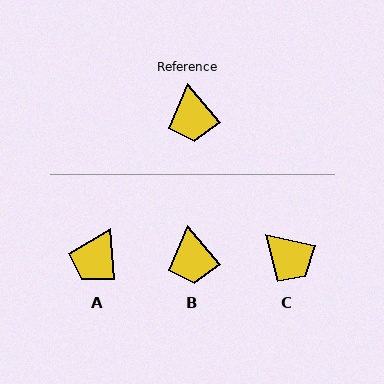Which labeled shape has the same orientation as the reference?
B.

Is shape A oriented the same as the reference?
No, it is off by about 37 degrees.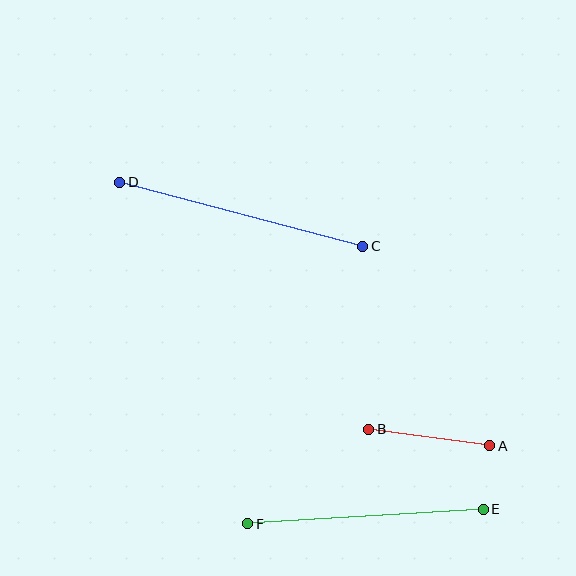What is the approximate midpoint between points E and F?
The midpoint is at approximately (365, 517) pixels.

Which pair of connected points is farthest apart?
Points C and D are farthest apart.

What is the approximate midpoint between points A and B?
The midpoint is at approximately (429, 438) pixels.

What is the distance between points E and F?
The distance is approximately 236 pixels.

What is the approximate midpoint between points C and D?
The midpoint is at approximately (241, 214) pixels.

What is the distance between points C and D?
The distance is approximately 251 pixels.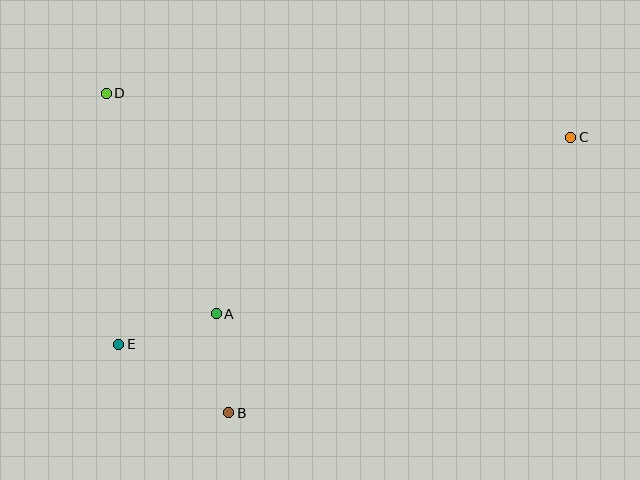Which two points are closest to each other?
Points A and B are closest to each other.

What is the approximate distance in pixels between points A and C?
The distance between A and C is approximately 396 pixels.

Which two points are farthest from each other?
Points C and E are farthest from each other.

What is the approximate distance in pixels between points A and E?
The distance between A and E is approximately 103 pixels.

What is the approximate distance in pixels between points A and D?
The distance between A and D is approximately 246 pixels.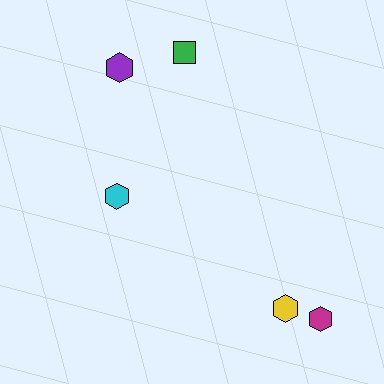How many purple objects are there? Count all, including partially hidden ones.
There is 1 purple object.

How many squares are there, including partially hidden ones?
There is 1 square.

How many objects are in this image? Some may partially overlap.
There are 5 objects.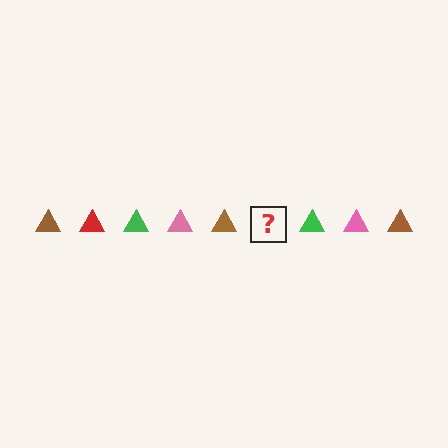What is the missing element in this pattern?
The missing element is a red triangle.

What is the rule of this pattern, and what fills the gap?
The rule is that the pattern cycles through brown, red, green, pink triangles. The gap should be filled with a red triangle.